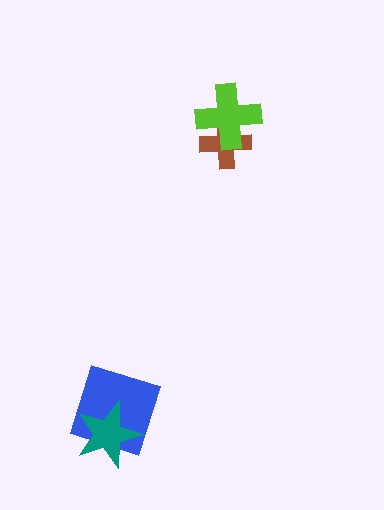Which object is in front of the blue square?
The teal star is in front of the blue square.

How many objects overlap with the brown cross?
1 object overlaps with the brown cross.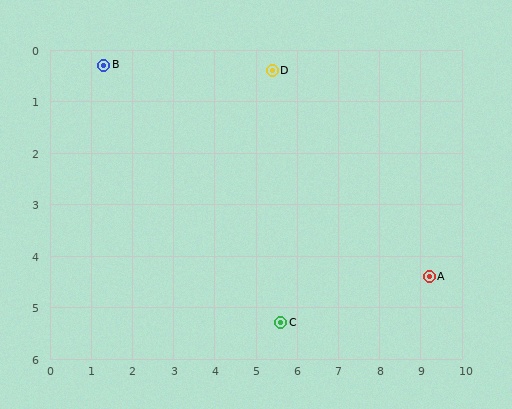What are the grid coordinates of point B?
Point B is at approximately (1.3, 0.3).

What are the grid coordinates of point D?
Point D is at approximately (5.4, 0.4).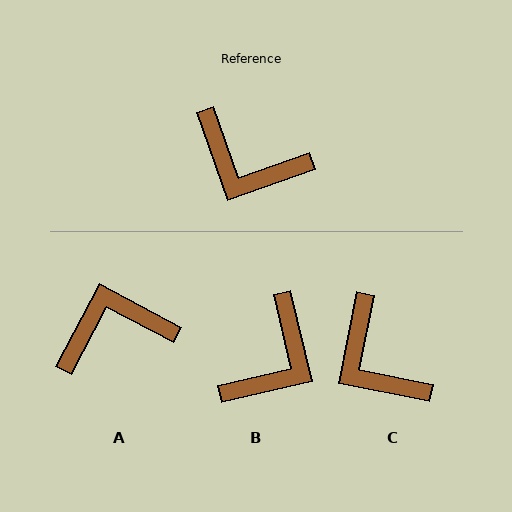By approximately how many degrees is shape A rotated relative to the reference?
Approximately 137 degrees clockwise.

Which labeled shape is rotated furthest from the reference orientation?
A, about 137 degrees away.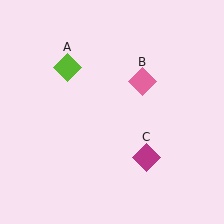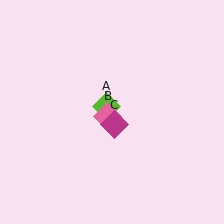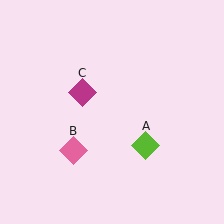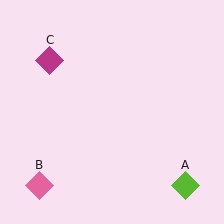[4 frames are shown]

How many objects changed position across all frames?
3 objects changed position: lime diamond (object A), pink diamond (object B), magenta diamond (object C).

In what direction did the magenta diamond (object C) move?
The magenta diamond (object C) moved up and to the left.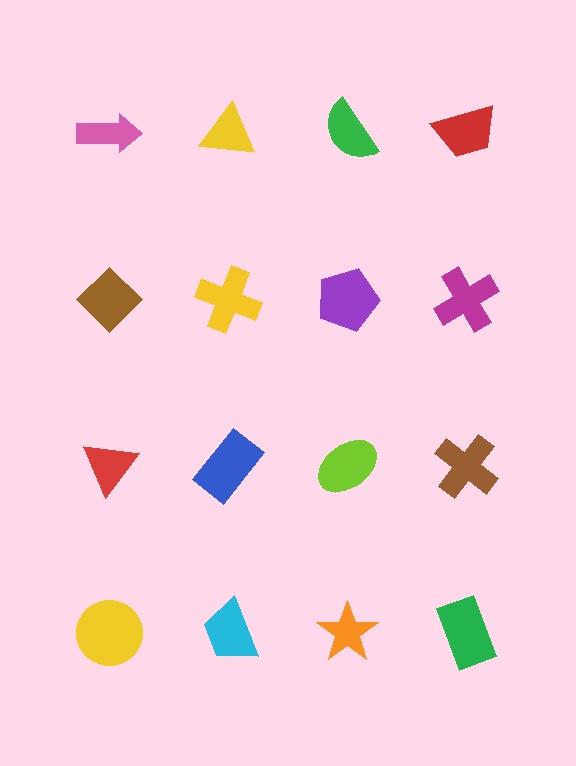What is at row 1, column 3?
A green semicircle.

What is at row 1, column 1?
A pink arrow.